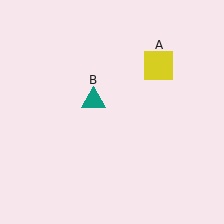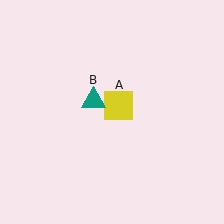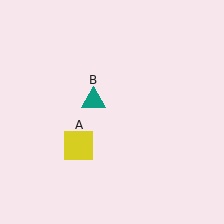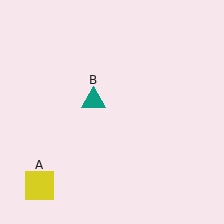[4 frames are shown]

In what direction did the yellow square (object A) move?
The yellow square (object A) moved down and to the left.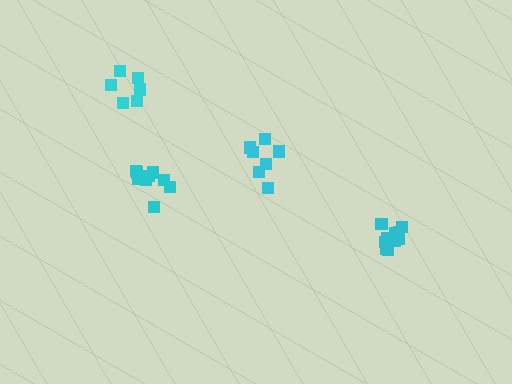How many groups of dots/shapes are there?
There are 4 groups.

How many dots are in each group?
Group 1: 7 dots, Group 2: 9 dots, Group 3: 7 dots, Group 4: 11 dots (34 total).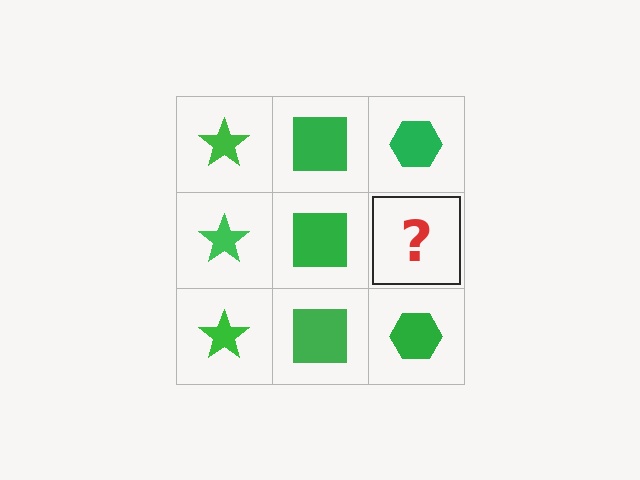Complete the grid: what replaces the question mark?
The question mark should be replaced with a green hexagon.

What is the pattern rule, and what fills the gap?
The rule is that each column has a consistent shape. The gap should be filled with a green hexagon.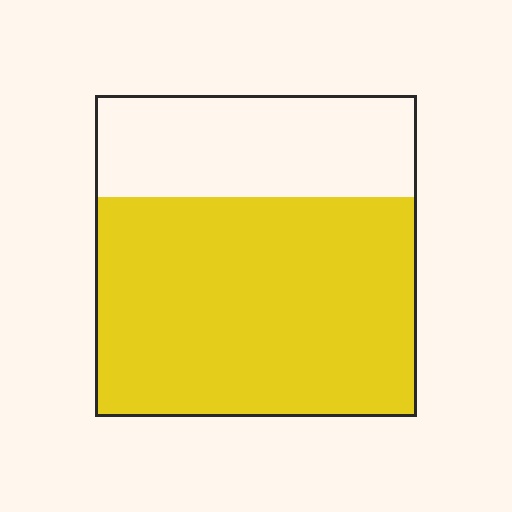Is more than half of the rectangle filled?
Yes.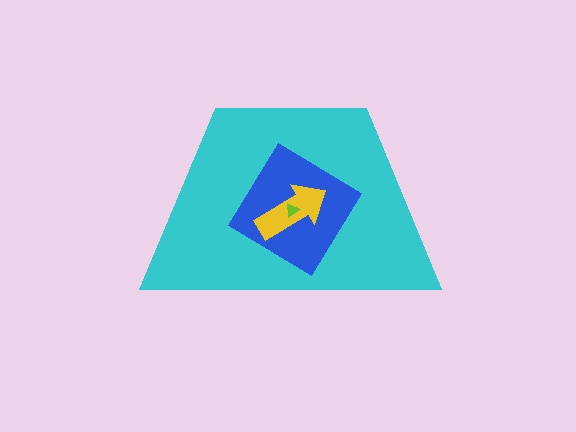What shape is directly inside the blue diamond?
The yellow arrow.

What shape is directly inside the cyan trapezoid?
The blue diamond.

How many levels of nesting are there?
4.